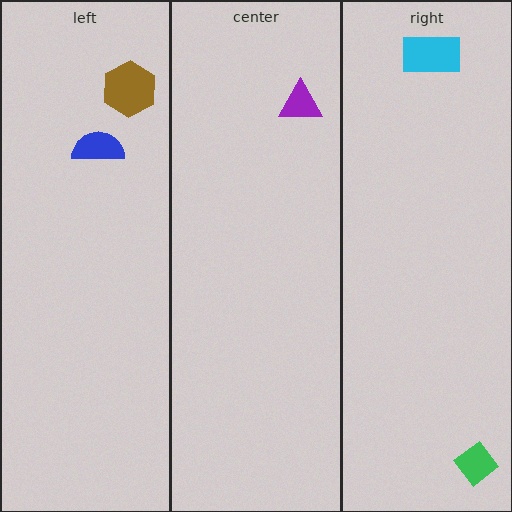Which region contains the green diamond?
The right region.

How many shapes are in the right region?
2.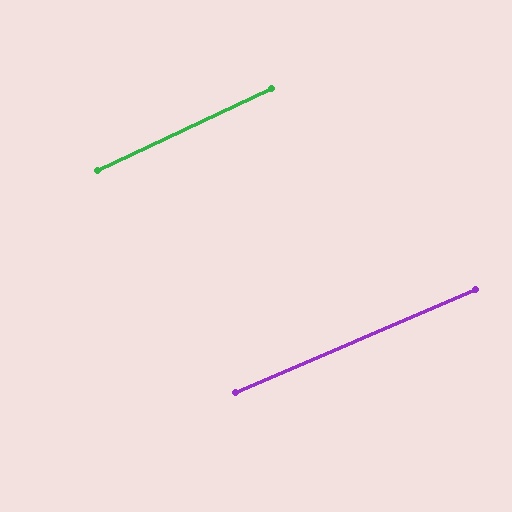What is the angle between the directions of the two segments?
Approximately 2 degrees.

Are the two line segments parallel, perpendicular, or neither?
Parallel — their directions differ by only 2.0°.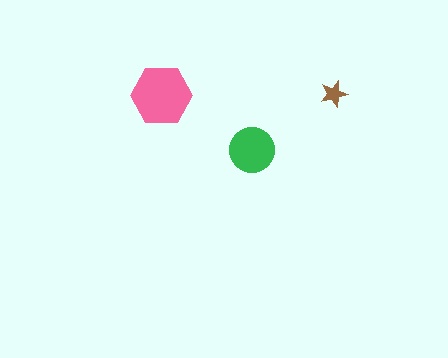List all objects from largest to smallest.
The pink hexagon, the green circle, the brown star.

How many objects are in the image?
There are 3 objects in the image.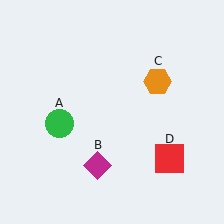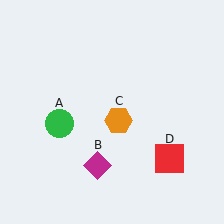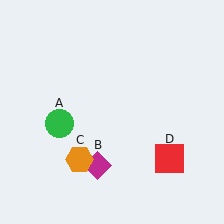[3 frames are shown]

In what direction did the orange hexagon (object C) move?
The orange hexagon (object C) moved down and to the left.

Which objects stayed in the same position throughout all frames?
Green circle (object A) and magenta diamond (object B) and red square (object D) remained stationary.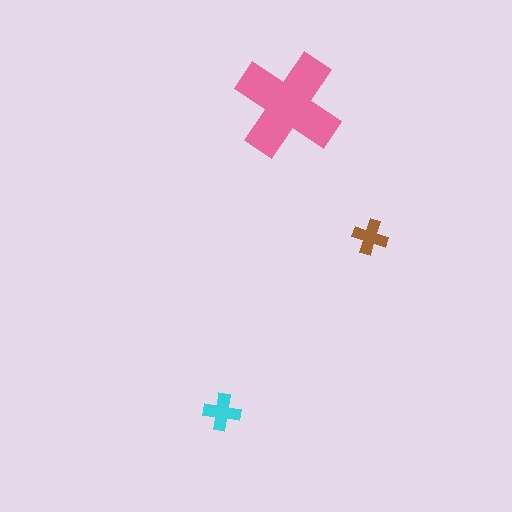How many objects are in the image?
There are 3 objects in the image.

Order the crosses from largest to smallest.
the pink one, the cyan one, the brown one.